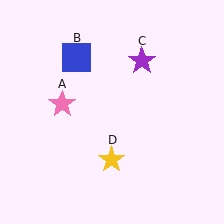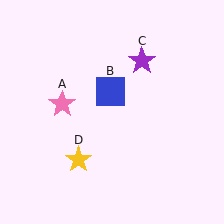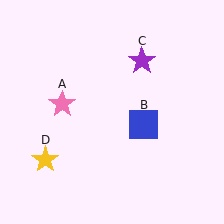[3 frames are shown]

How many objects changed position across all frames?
2 objects changed position: blue square (object B), yellow star (object D).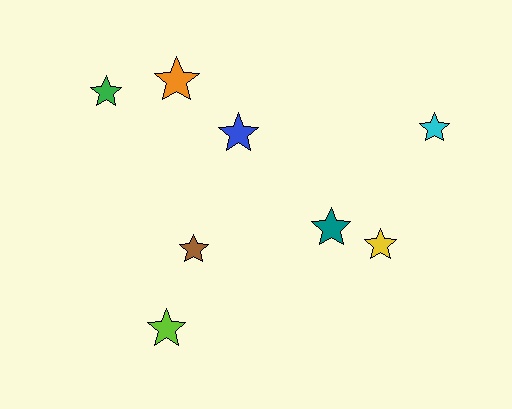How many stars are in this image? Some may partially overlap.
There are 8 stars.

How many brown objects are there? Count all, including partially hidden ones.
There is 1 brown object.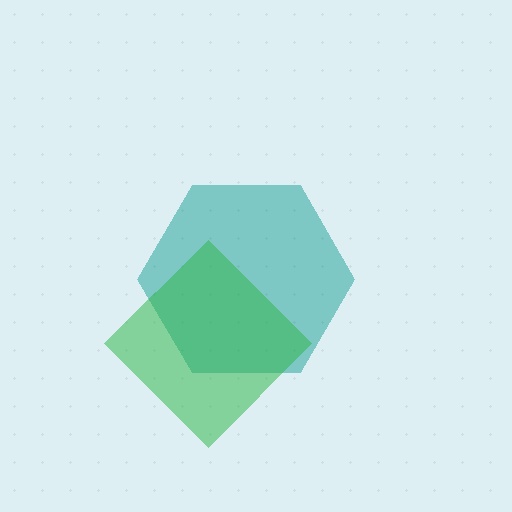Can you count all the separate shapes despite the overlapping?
Yes, there are 2 separate shapes.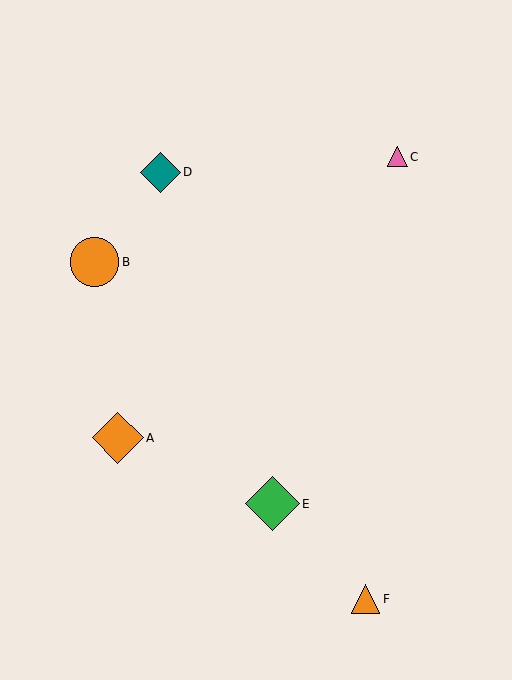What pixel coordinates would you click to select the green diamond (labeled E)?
Click at (272, 504) to select the green diamond E.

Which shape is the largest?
The green diamond (labeled E) is the largest.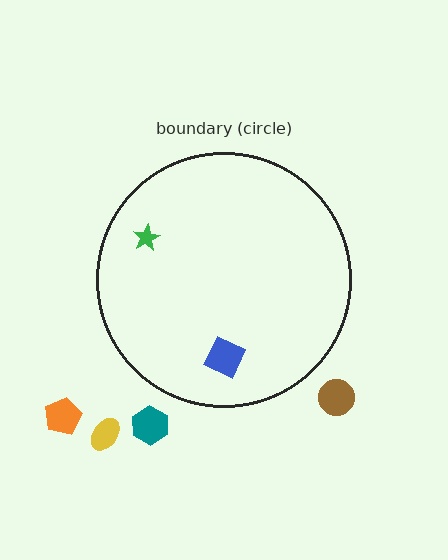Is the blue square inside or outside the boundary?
Inside.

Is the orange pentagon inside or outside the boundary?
Outside.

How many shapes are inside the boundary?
2 inside, 4 outside.